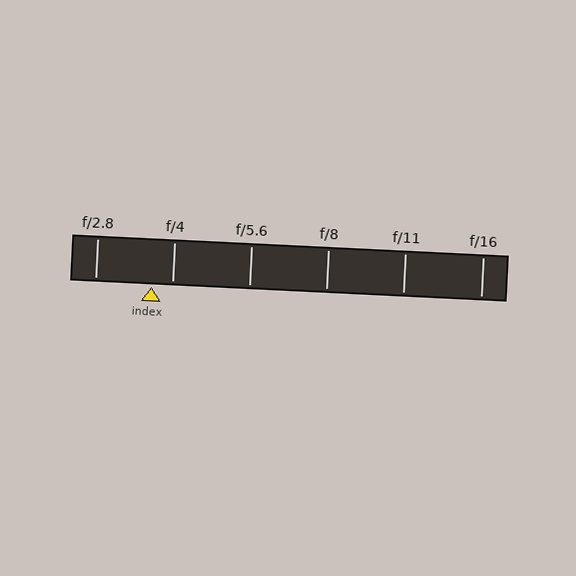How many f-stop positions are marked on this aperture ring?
There are 6 f-stop positions marked.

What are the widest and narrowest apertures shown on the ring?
The widest aperture shown is f/2.8 and the narrowest is f/16.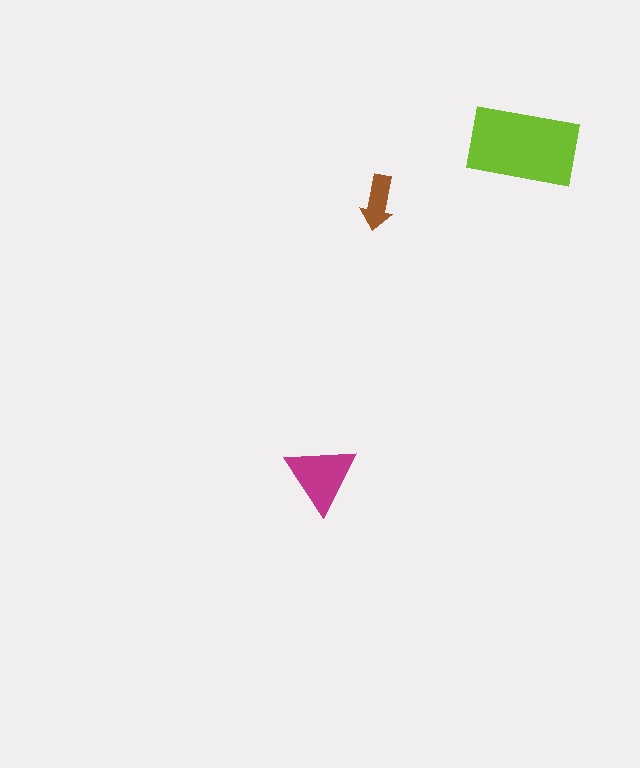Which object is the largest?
The lime rectangle.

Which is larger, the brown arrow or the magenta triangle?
The magenta triangle.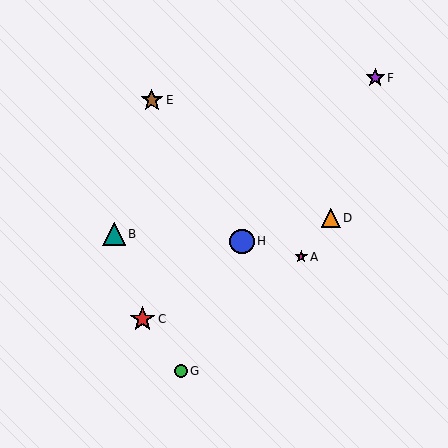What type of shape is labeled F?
Shape F is a purple star.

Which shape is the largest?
The red star (labeled C) is the largest.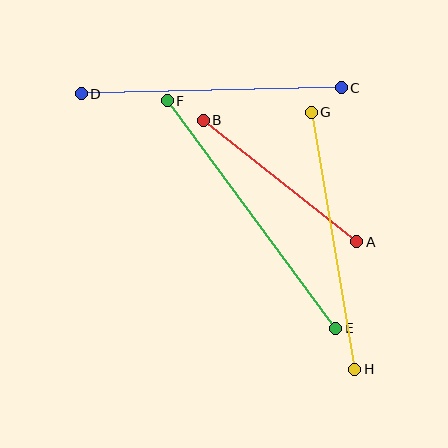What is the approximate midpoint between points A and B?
The midpoint is at approximately (280, 181) pixels.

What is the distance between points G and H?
The distance is approximately 260 pixels.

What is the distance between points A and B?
The distance is approximately 196 pixels.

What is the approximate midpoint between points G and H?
The midpoint is at approximately (333, 241) pixels.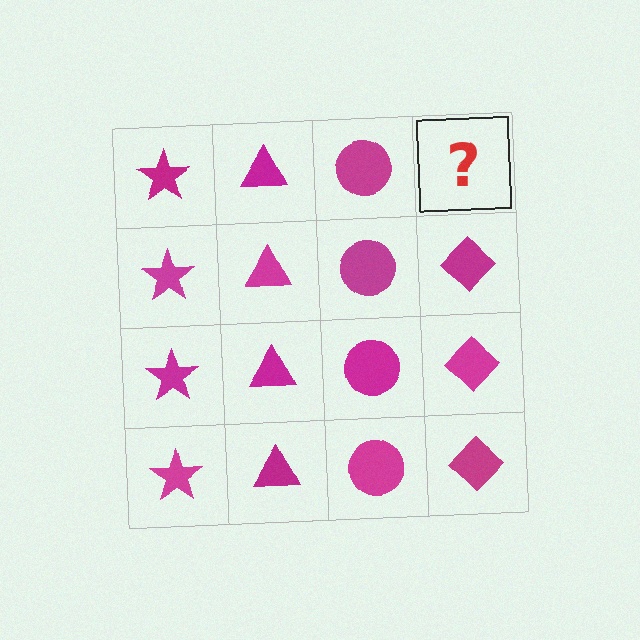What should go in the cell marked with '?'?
The missing cell should contain a magenta diamond.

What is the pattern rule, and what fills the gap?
The rule is that each column has a consistent shape. The gap should be filled with a magenta diamond.